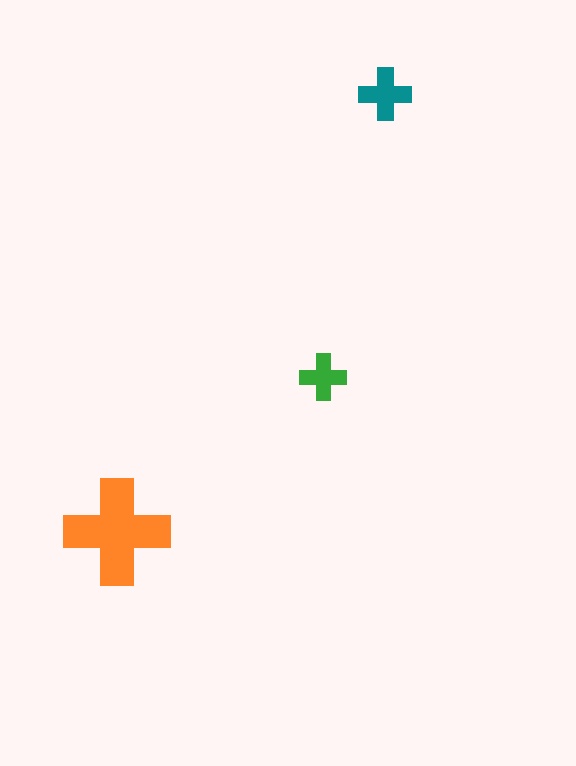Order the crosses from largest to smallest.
the orange one, the teal one, the green one.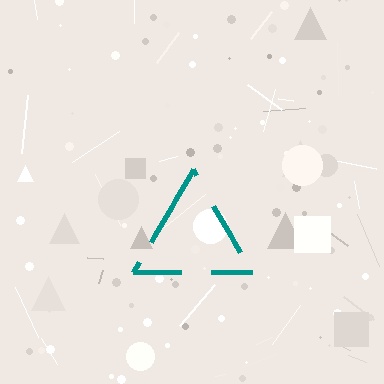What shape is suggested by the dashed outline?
The dashed outline suggests a triangle.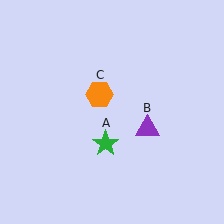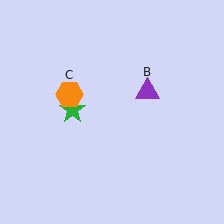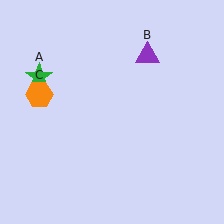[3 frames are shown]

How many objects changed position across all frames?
3 objects changed position: green star (object A), purple triangle (object B), orange hexagon (object C).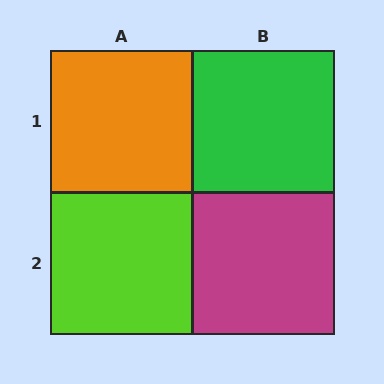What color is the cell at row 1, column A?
Orange.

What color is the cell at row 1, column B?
Green.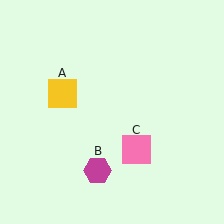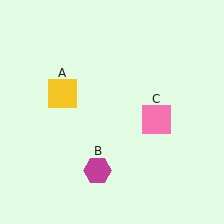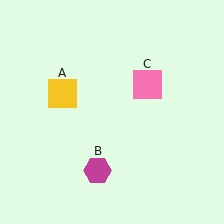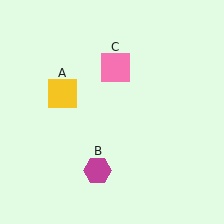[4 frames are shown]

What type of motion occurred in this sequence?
The pink square (object C) rotated counterclockwise around the center of the scene.